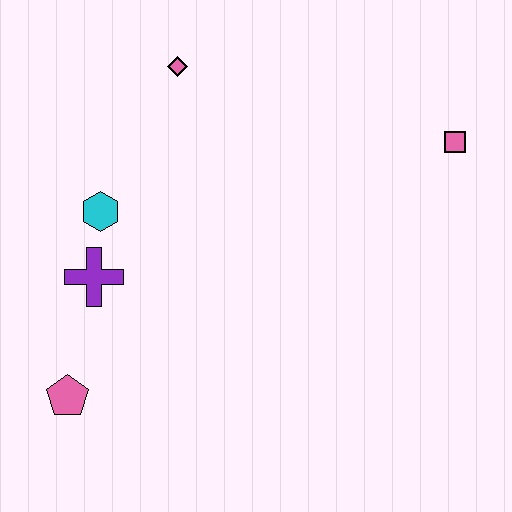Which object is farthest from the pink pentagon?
The pink square is farthest from the pink pentagon.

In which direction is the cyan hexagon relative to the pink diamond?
The cyan hexagon is below the pink diamond.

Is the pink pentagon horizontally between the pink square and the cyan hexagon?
No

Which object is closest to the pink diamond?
The cyan hexagon is closest to the pink diamond.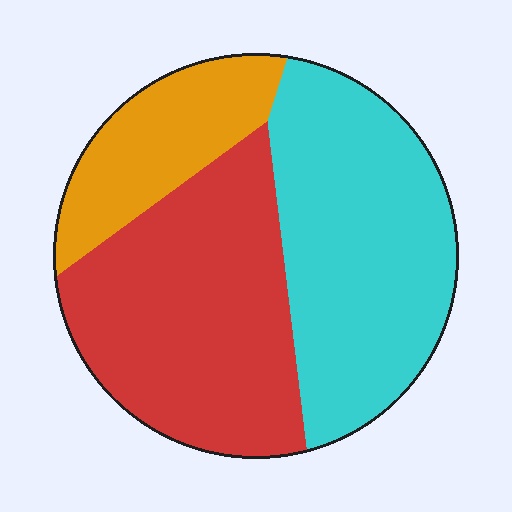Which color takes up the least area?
Orange, at roughly 20%.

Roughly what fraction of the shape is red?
Red covers around 40% of the shape.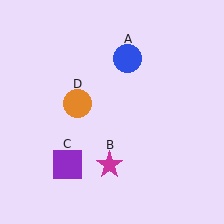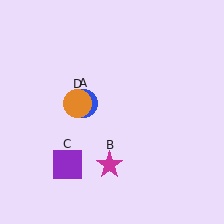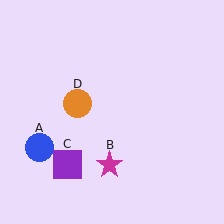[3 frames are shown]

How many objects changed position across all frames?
1 object changed position: blue circle (object A).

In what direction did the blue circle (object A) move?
The blue circle (object A) moved down and to the left.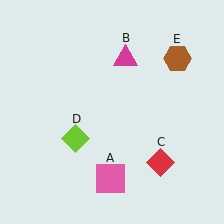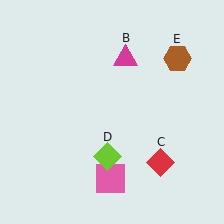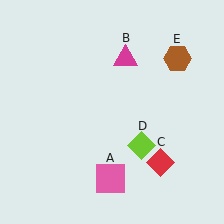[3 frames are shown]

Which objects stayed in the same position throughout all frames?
Pink square (object A) and magenta triangle (object B) and red diamond (object C) and brown hexagon (object E) remained stationary.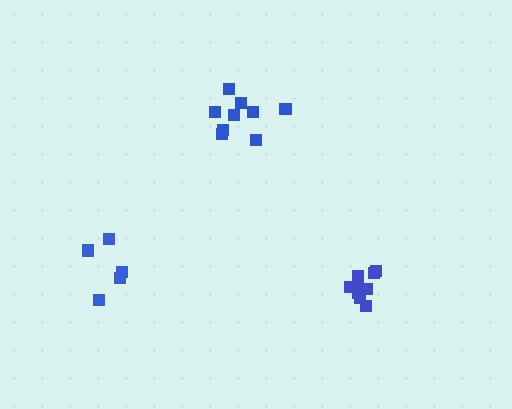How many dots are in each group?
Group 1: 5 dots, Group 2: 9 dots, Group 3: 9 dots (23 total).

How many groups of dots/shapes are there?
There are 3 groups.